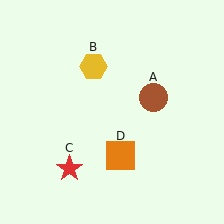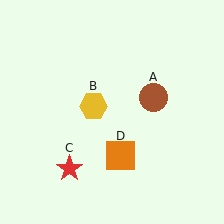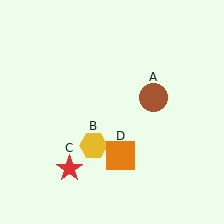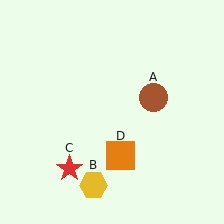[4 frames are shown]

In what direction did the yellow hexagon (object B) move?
The yellow hexagon (object B) moved down.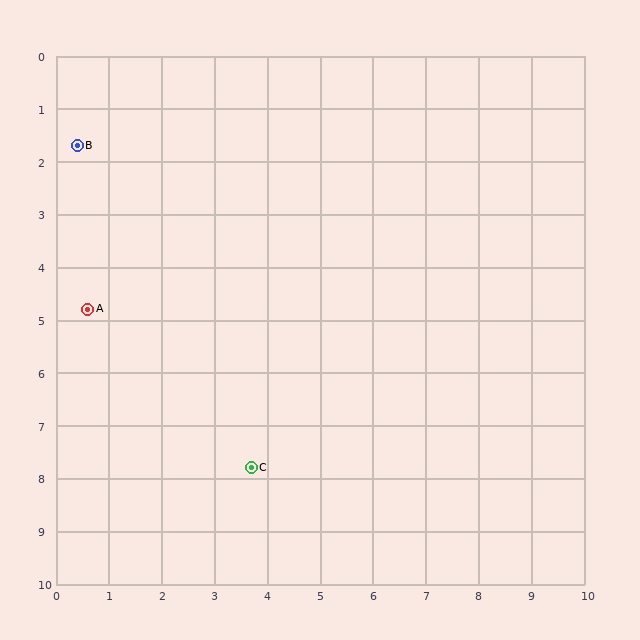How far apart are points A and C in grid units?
Points A and C are about 4.3 grid units apart.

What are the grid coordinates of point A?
Point A is at approximately (0.6, 4.8).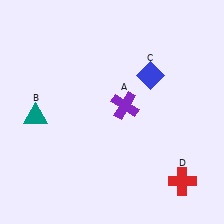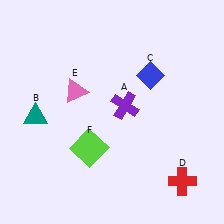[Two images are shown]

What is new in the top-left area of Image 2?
A pink triangle (E) was added in the top-left area of Image 2.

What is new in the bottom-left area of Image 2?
A lime square (F) was added in the bottom-left area of Image 2.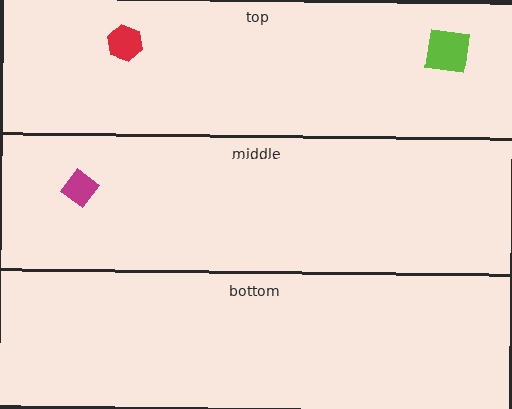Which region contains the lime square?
The top region.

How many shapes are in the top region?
2.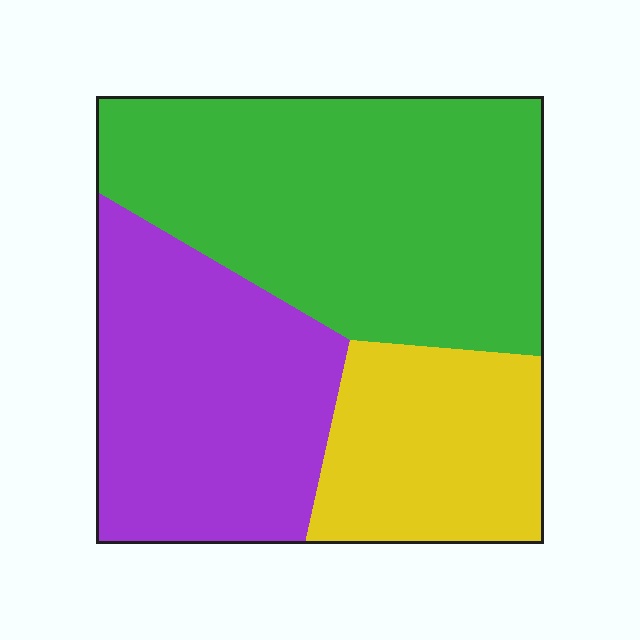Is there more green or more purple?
Green.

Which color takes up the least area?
Yellow, at roughly 20%.